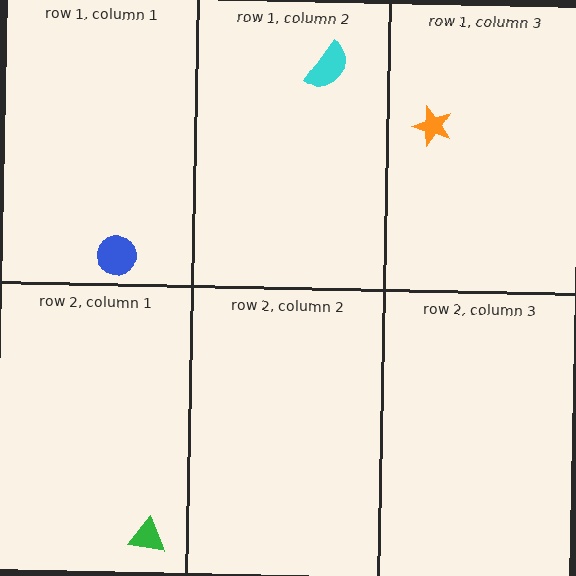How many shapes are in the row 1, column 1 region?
1.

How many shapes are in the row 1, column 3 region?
1.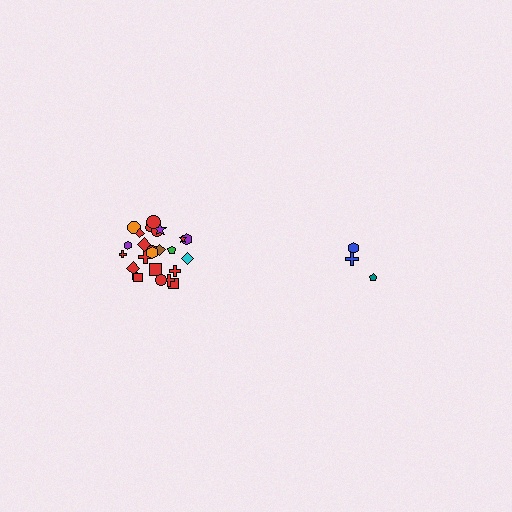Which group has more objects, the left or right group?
The left group.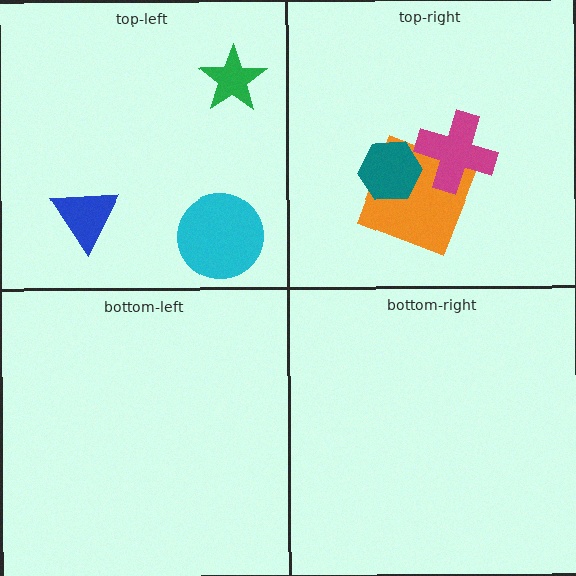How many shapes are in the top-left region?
3.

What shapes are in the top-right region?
The orange square, the teal hexagon, the magenta cross.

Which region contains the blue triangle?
The top-left region.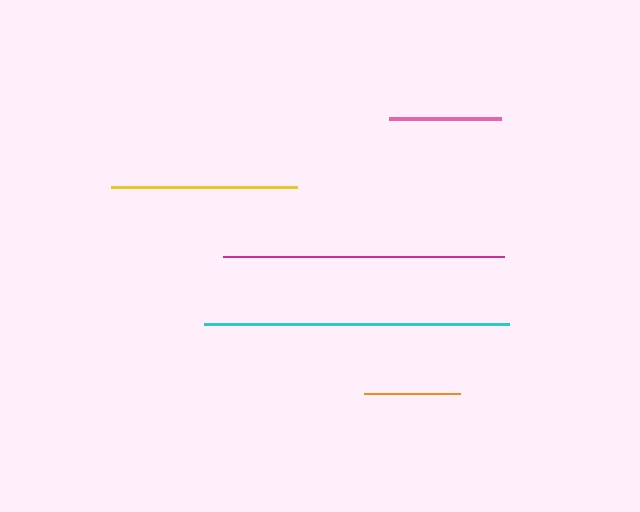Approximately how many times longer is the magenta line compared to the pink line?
The magenta line is approximately 2.5 times the length of the pink line.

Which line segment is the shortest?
The orange line is the shortest at approximately 97 pixels.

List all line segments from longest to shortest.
From longest to shortest: cyan, magenta, yellow, pink, orange.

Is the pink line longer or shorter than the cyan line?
The cyan line is longer than the pink line.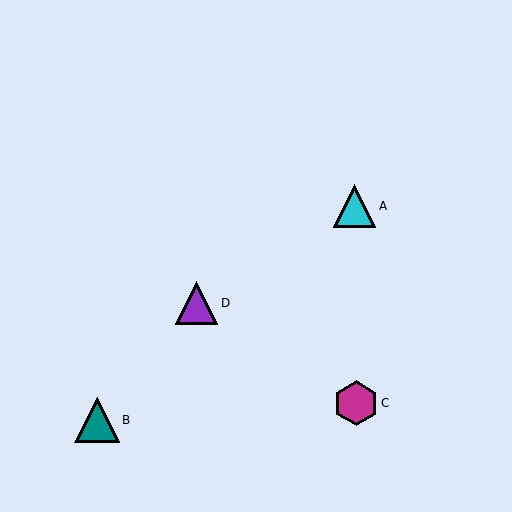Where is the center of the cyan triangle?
The center of the cyan triangle is at (355, 206).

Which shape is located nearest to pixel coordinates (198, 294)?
The purple triangle (labeled D) at (196, 303) is nearest to that location.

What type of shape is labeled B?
Shape B is a teal triangle.